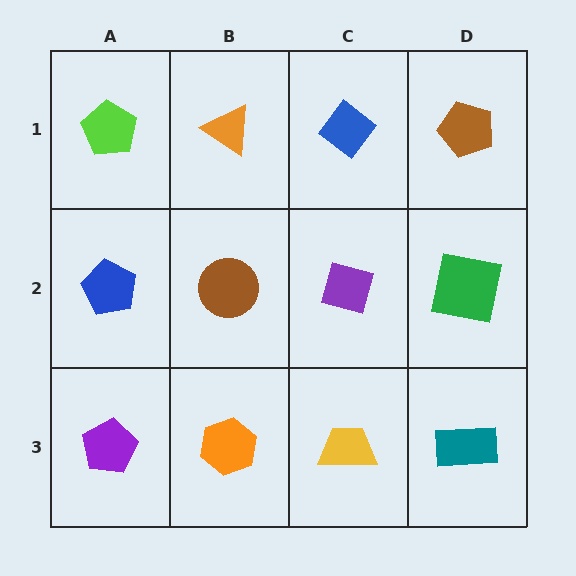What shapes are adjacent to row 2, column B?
An orange triangle (row 1, column B), an orange hexagon (row 3, column B), a blue pentagon (row 2, column A), a purple diamond (row 2, column C).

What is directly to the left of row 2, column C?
A brown circle.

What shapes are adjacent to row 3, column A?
A blue pentagon (row 2, column A), an orange hexagon (row 3, column B).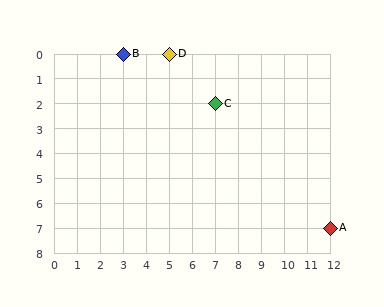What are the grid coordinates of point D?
Point D is at grid coordinates (5, 0).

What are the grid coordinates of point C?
Point C is at grid coordinates (7, 2).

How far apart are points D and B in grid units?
Points D and B are 2 columns apart.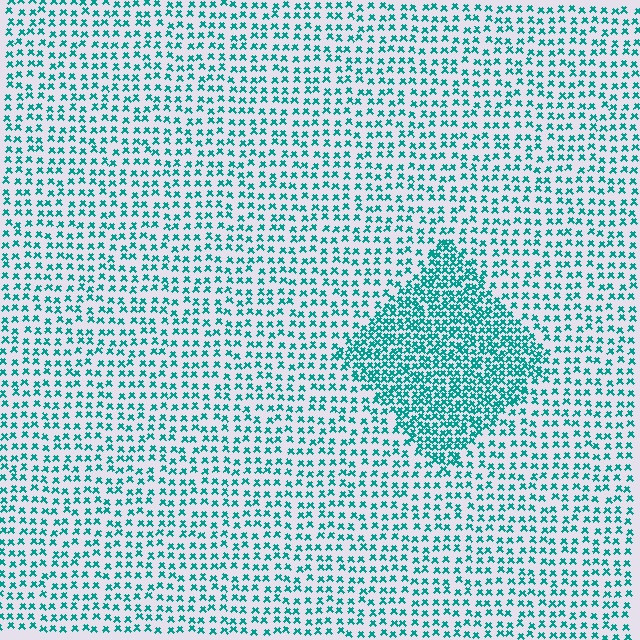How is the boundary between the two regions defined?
The boundary is defined by a change in element density (approximately 2.1x ratio). All elements are the same color, size, and shape.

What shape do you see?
I see a diamond.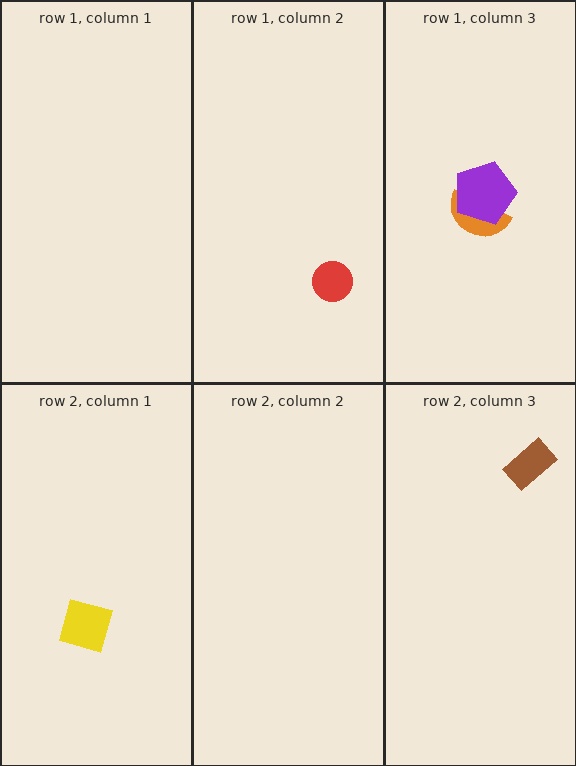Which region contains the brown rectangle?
The row 2, column 3 region.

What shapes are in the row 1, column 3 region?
The orange semicircle, the purple pentagon.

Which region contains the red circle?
The row 1, column 2 region.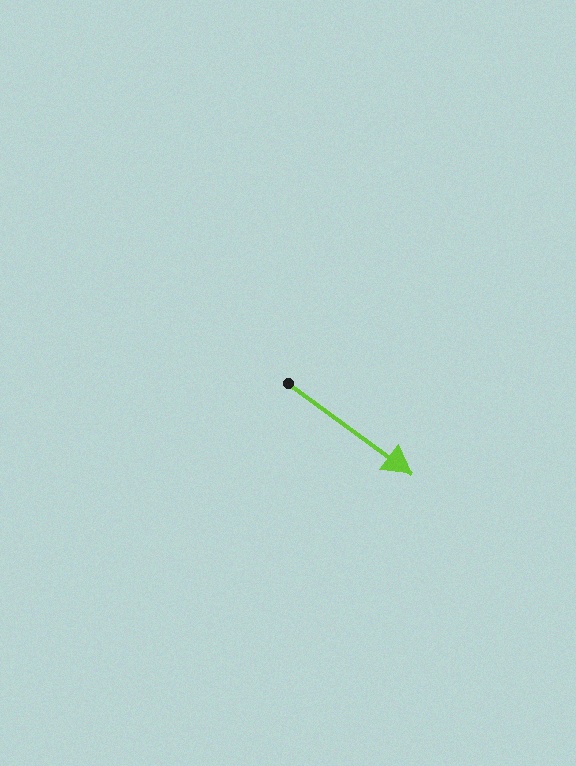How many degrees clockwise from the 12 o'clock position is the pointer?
Approximately 126 degrees.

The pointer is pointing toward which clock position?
Roughly 4 o'clock.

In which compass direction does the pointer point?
Southeast.